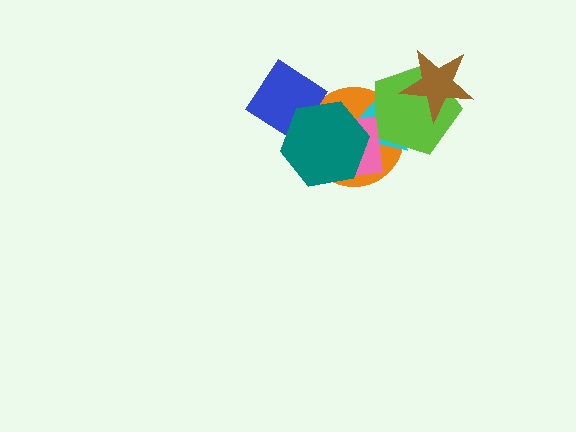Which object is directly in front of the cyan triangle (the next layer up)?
The lime pentagon is directly in front of the cyan triangle.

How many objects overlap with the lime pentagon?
4 objects overlap with the lime pentagon.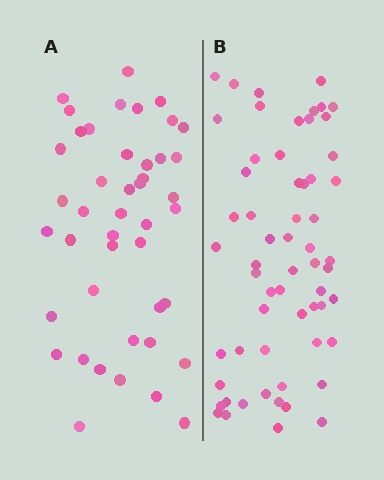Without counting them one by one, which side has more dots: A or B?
Region B (the right region) has more dots.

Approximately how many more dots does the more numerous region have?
Region B has approximately 15 more dots than region A.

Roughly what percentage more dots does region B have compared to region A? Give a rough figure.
About 35% more.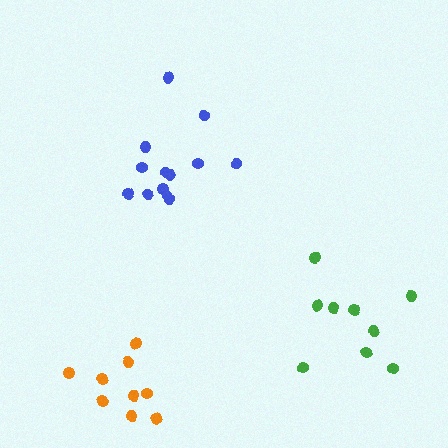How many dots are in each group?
Group 1: 9 dots, Group 2: 13 dots, Group 3: 9 dots (31 total).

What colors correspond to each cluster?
The clusters are colored: green, blue, orange.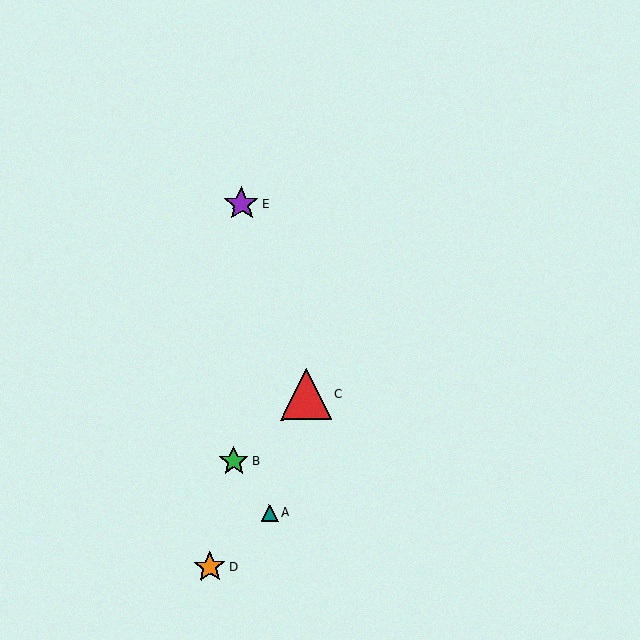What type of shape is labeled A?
Shape A is a teal triangle.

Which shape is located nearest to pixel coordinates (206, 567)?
The orange star (labeled D) at (210, 567) is nearest to that location.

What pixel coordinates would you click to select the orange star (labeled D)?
Click at (210, 567) to select the orange star D.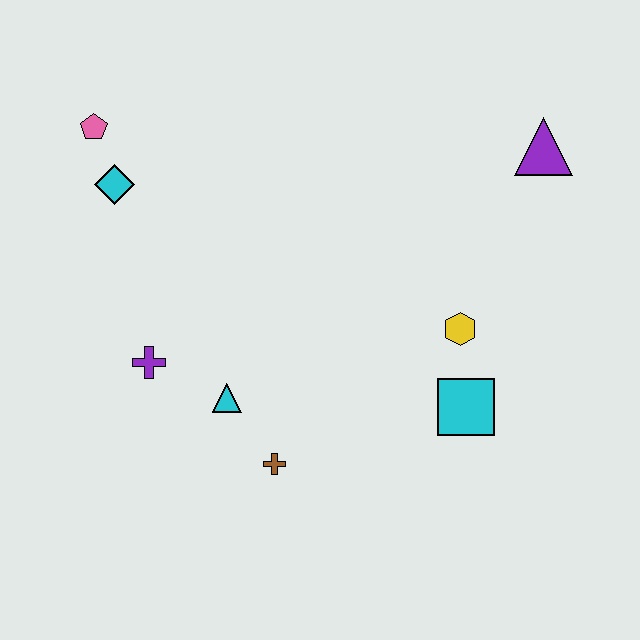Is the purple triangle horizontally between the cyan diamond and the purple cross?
No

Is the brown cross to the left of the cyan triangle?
No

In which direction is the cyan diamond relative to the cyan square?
The cyan diamond is to the left of the cyan square.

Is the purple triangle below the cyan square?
No